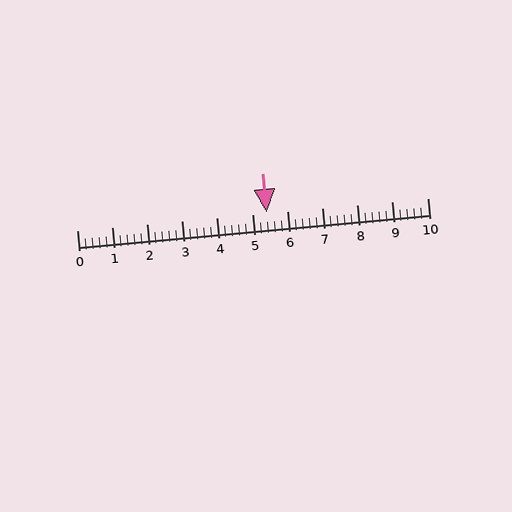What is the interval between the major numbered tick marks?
The major tick marks are spaced 1 units apart.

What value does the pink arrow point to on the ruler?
The pink arrow points to approximately 5.4.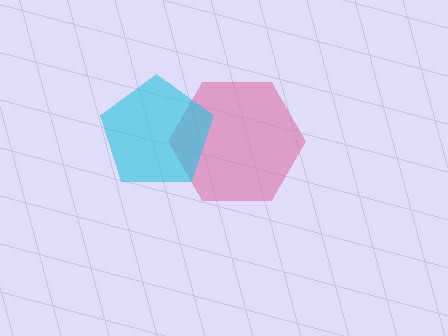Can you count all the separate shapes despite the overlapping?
Yes, there are 2 separate shapes.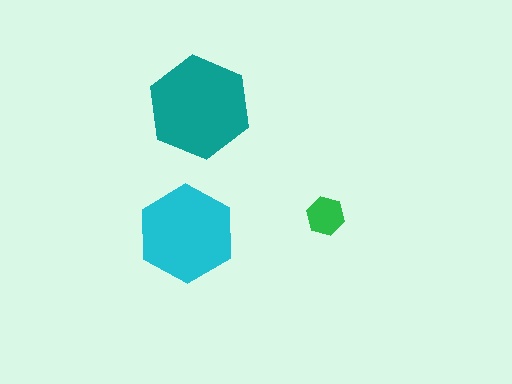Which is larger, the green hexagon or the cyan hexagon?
The cyan one.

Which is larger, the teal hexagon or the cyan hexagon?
The teal one.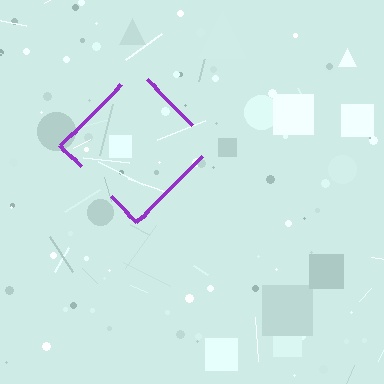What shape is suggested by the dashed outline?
The dashed outline suggests a diamond.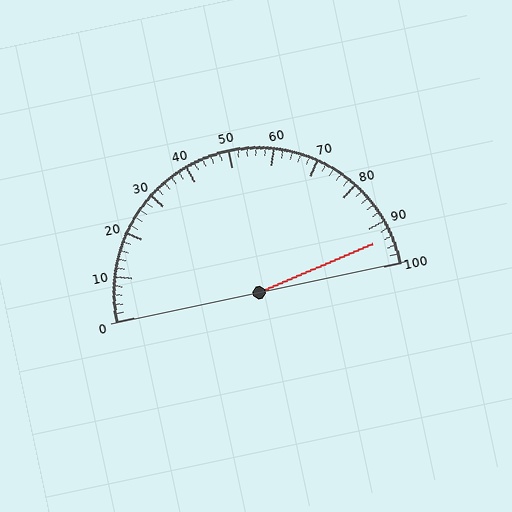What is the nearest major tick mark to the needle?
The nearest major tick mark is 90.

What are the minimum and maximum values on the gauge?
The gauge ranges from 0 to 100.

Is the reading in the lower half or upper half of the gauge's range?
The reading is in the upper half of the range (0 to 100).